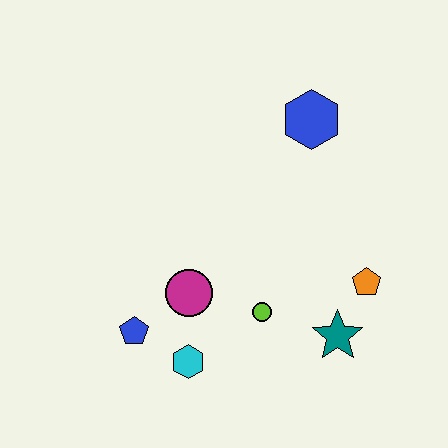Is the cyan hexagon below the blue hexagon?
Yes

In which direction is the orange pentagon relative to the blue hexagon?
The orange pentagon is below the blue hexagon.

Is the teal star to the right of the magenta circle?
Yes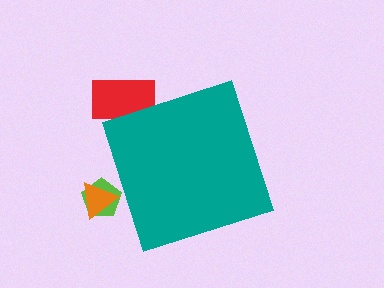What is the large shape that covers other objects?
A teal diamond.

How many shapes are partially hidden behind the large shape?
3 shapes are partially hidden.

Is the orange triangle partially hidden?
Yes, the orange triangle is partially hidden behind the teal diamond.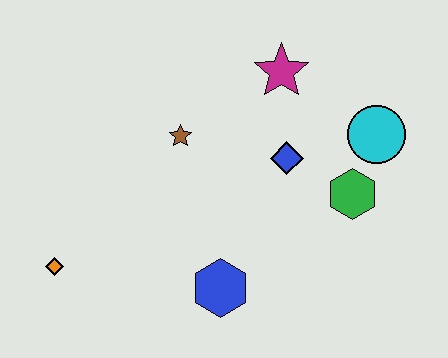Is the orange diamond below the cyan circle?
Yes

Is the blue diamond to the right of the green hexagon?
No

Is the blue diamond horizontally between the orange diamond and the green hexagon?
Yes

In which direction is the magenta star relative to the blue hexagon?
The magenta star is above the blue hexagon.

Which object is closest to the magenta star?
The blue diamond is closest to the magenta star.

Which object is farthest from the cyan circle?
The orange diamond is farthest from the cyan circle.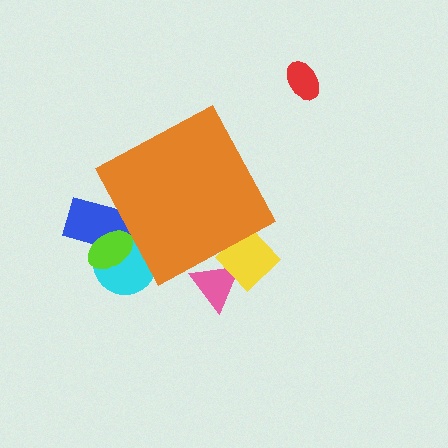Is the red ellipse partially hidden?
No, the red ellipse is fully visible.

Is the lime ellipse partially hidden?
Yes, the lime ellipse is partially hidden behind the orange diamond.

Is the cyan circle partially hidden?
Yes, the cyan circle is partially hidden behind the orange diamond.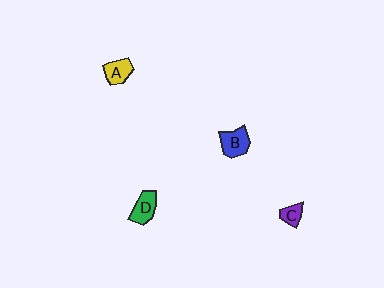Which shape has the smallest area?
Shape C (purple).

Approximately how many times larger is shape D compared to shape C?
Approximately 1.7 times.